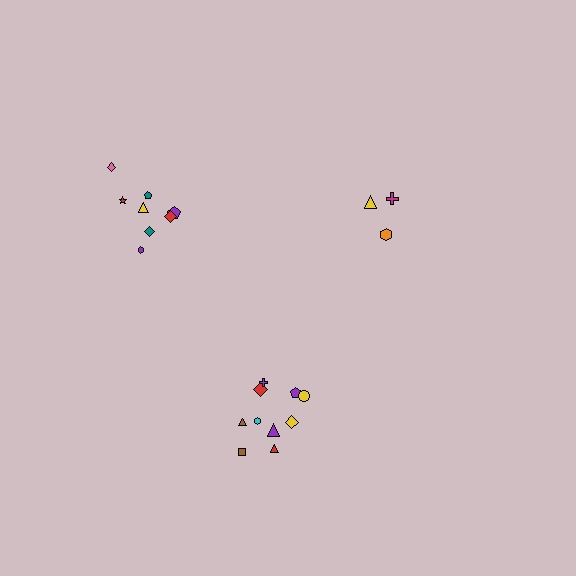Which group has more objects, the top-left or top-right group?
The top-left group.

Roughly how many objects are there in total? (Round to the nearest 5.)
Roughly 20 objects in total.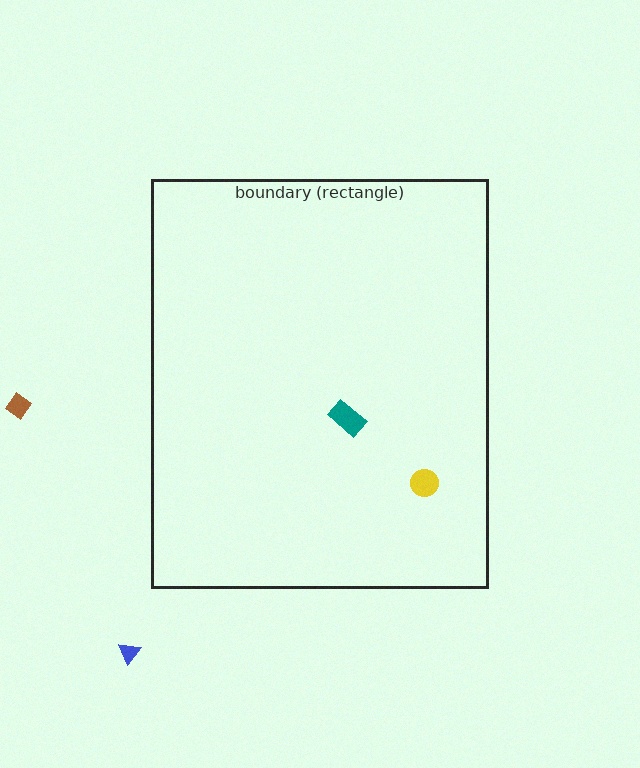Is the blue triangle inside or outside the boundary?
Outside.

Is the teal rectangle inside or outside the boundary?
Inside.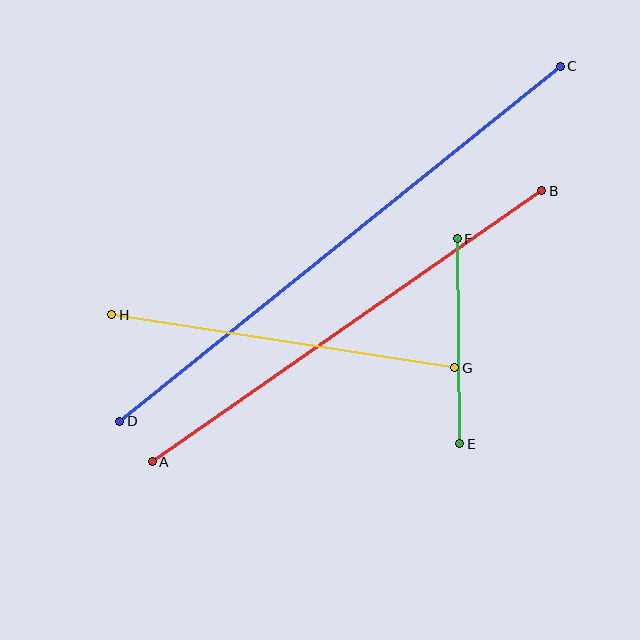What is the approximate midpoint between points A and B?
The midpoint is at approximately (347, 326) pixels.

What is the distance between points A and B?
The distance is approximately 474 pixels.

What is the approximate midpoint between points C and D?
The midpoint is at approximately (340, 244) pixels.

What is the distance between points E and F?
The distance is approximately 205 pixels.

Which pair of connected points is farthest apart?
Points C and D are farthest apart.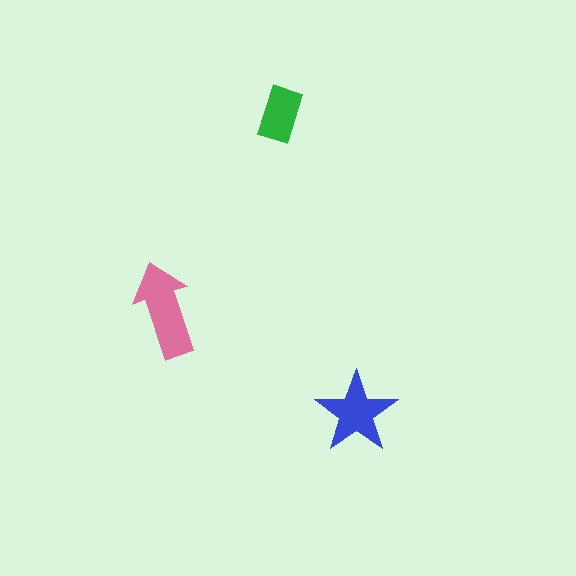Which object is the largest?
The pink arrow.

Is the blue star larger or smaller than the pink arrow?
Smaller.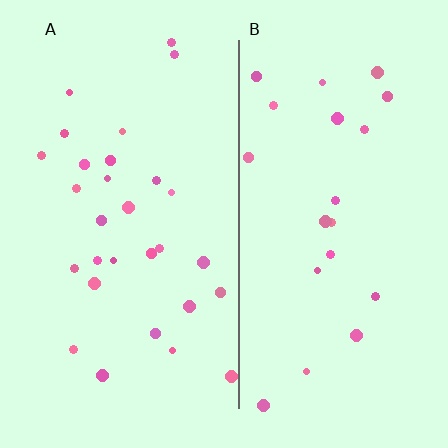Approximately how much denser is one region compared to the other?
Approximately 1.4× — region A over region B.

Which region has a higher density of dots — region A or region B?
A (the left).